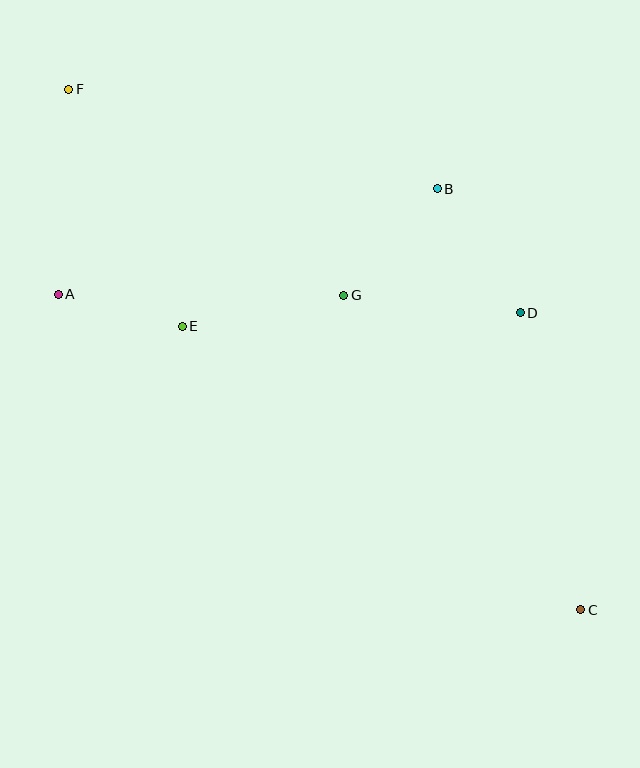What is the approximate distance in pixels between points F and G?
The distance between F and G is approximately 343 pixels.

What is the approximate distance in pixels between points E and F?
The distance between E and F is approximately 263 pixels.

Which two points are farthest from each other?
Points C and F are farthest from each other.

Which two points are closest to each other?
Points A and E are closest to each other.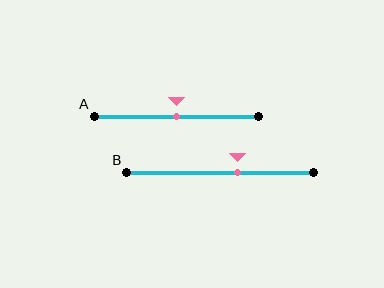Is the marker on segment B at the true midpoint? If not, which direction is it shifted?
No, the marker on segment B is shifted to the right by about 9% of the segment length.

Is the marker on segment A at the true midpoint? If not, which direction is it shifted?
Yes, the marker on segment A is at the true midpoint.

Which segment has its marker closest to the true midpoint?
Segment A has its marker closest to the true midpoint.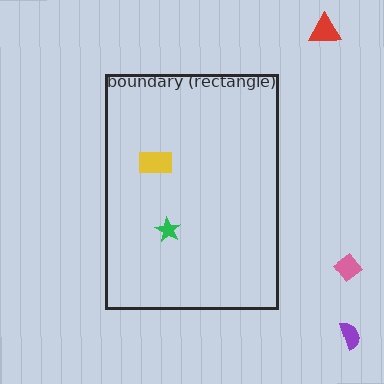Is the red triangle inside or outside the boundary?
Outside.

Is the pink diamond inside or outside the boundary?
Outside.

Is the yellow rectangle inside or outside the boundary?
Inside.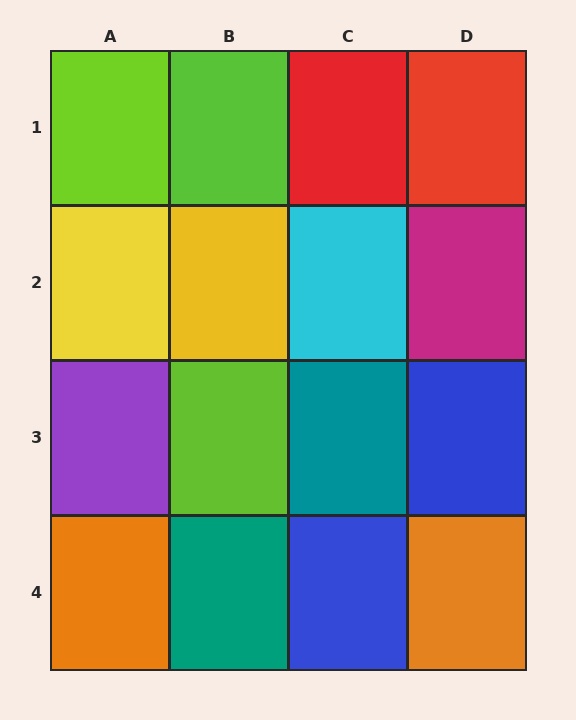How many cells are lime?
3 cells are lime.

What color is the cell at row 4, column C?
Blue.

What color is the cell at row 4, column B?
Teal.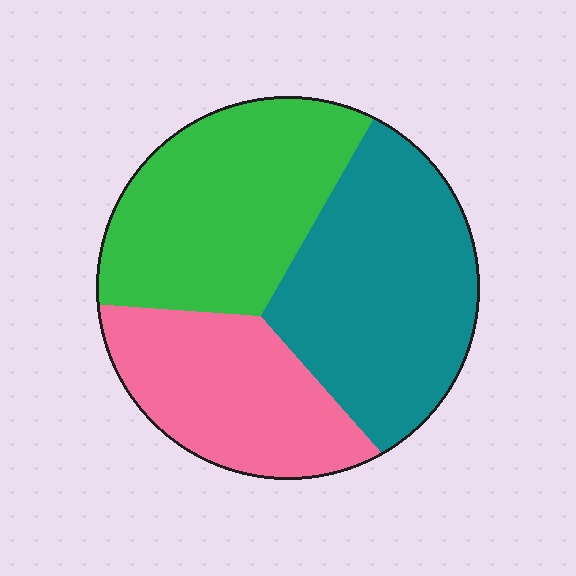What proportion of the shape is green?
Green covers about 35% of the shape.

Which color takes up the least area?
Pink, at roughly 25%.